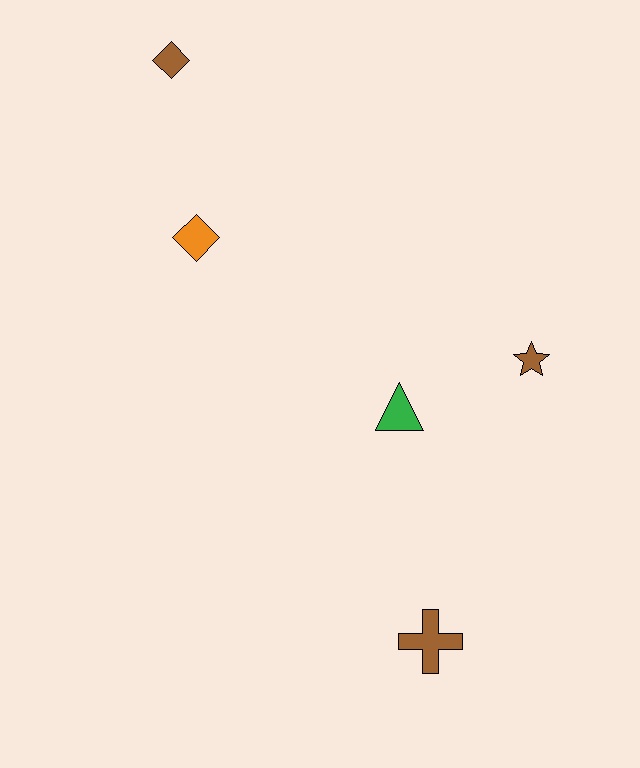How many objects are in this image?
There are 5 objects.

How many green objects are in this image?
There is 1 green object.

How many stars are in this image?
There is 1 star.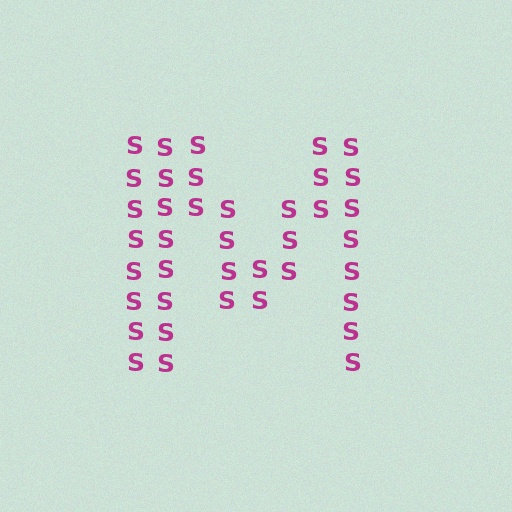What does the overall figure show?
The overall figure shows the letter M.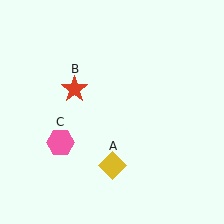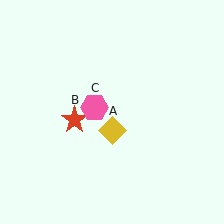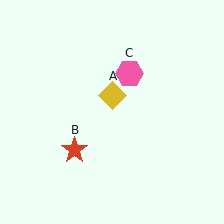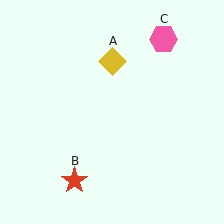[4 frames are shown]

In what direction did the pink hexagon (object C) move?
The pink hexagon (object C) moved up and to the right.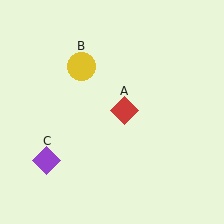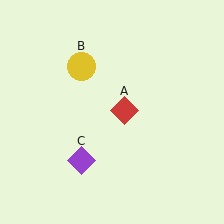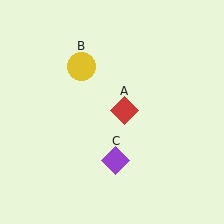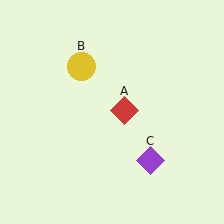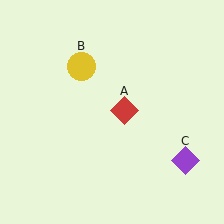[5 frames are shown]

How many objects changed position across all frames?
1 object changed position: purple diamond (object C).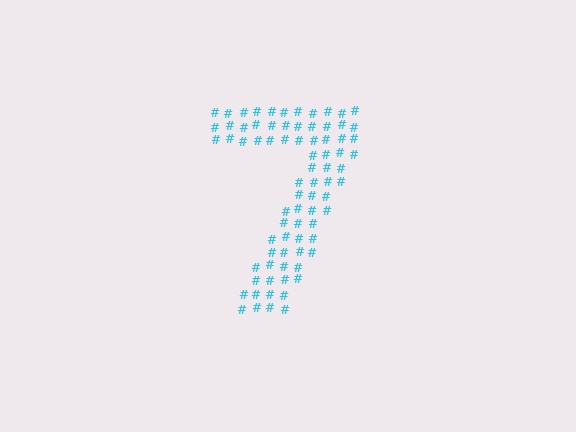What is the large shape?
The large shape is the digit 7.